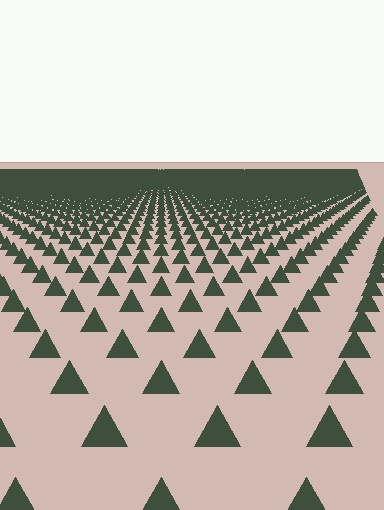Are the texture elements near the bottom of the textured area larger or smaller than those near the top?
Larger. Near the bottom, elements are closer to the viewer and appear at a bigger on-screen size.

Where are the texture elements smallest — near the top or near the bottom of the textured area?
Near the top.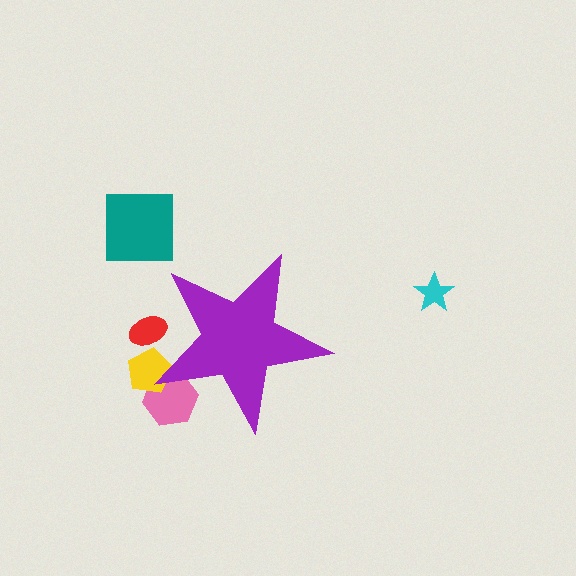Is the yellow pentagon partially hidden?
Yes, the yellow pentagon is partially hidden behind the purple star.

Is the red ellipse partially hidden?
Yes, the red ellipse is partially hidden behind the purple star.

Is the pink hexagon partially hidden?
Yes, the pink hexagon is partially hidden behind the purple star.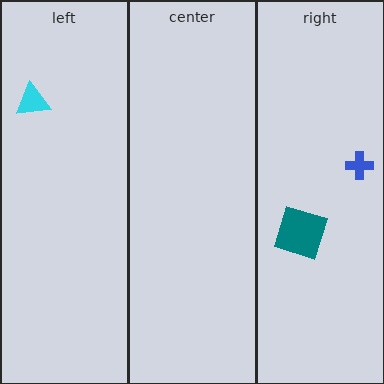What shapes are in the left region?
The cyan triangle.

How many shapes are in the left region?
1.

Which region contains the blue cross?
The right region.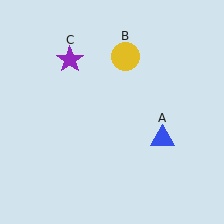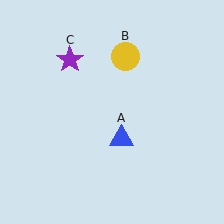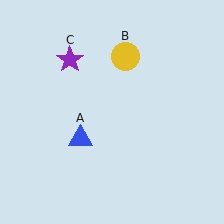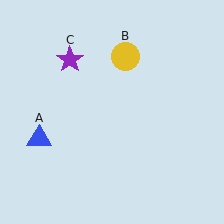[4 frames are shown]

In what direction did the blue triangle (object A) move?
The blue triangle (object A) moved left.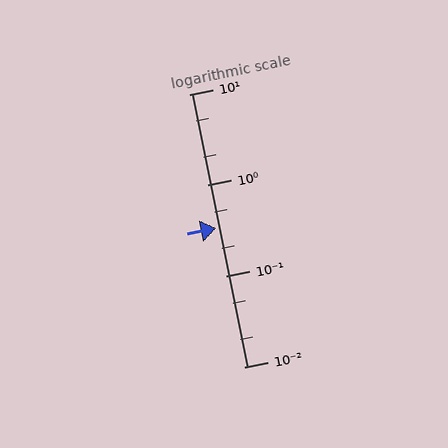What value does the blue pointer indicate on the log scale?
The pointer indicates approximately 0.34.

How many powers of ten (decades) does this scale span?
The scale spans 3 decades, from 0.01 to 10.